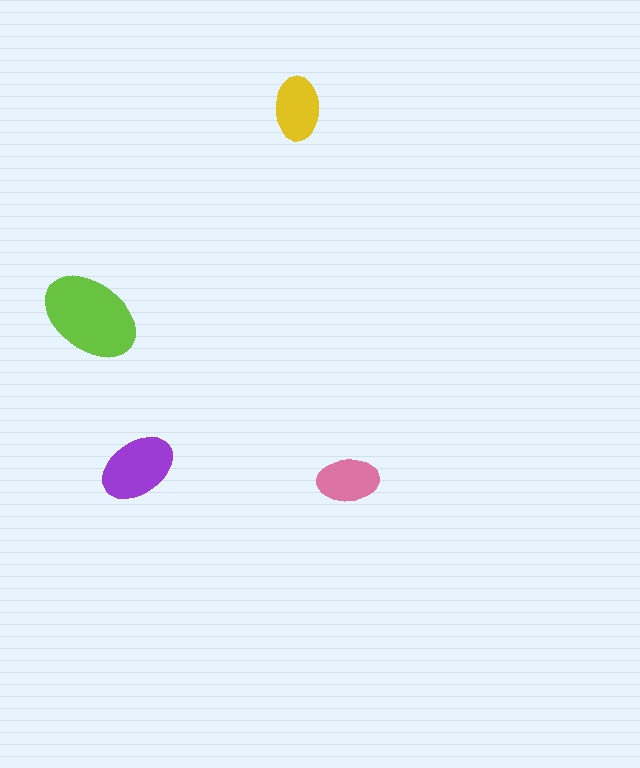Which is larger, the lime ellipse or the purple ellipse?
The lime one.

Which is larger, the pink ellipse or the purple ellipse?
The purple one.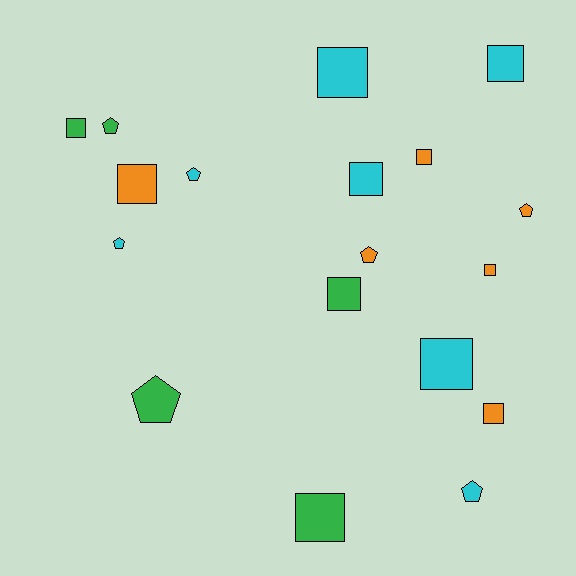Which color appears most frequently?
Cyan, with 7 objects.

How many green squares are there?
There are 3 green squares.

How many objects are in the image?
There are 18 objects.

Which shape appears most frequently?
Square, with 11 objects.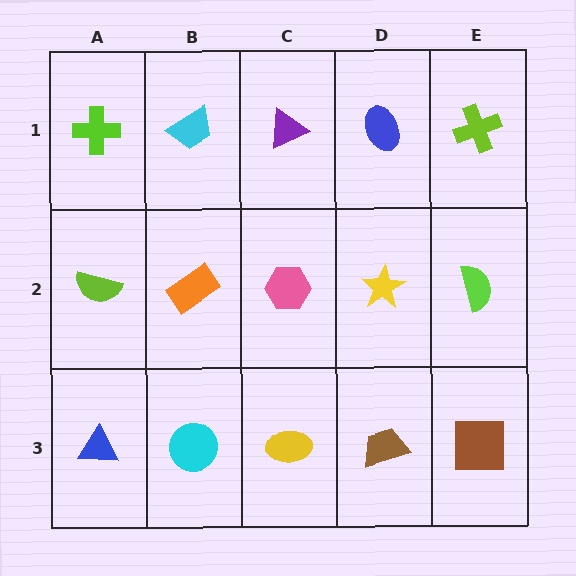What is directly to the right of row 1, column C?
A blue ellipse.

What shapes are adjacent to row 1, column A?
A lime semicircle (row 2, column A), a cyan trapezoid (row 1, column B).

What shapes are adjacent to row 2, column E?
A lime cross (row 1, column E), a brown square (row 3, column E), a yellow star (row 2, column D).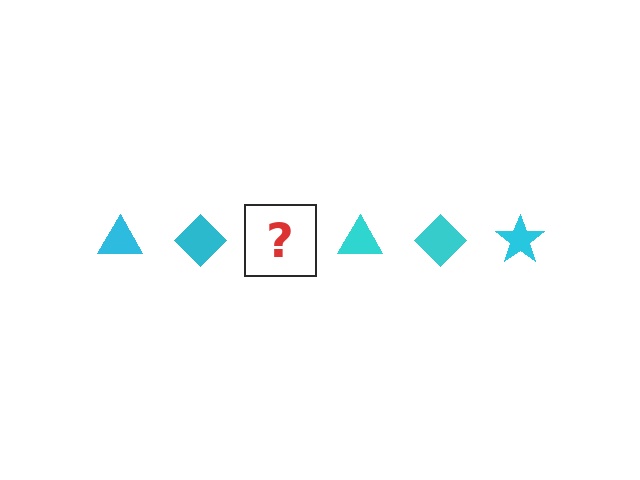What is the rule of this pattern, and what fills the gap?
The rule is that the pattern cycles through triangle, diamond, star shapes in cyan. The gap should be filled with a cyan star.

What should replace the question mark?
The question mark should be replaced with a cyan star.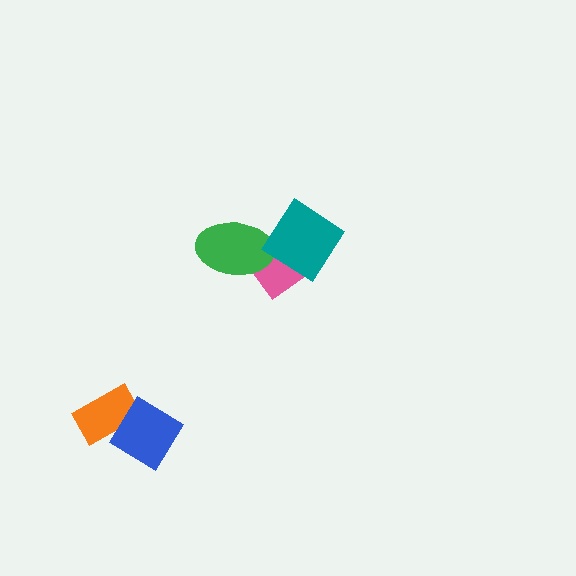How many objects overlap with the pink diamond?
2 objects overlap with the pink diamond.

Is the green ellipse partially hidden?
Yes, it is partially covered by another shape.